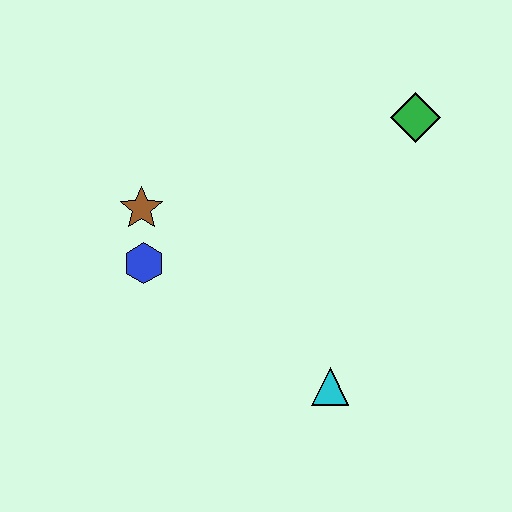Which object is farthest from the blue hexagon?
The green diamond is farthest from the blue hexagon.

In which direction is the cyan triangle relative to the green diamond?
The cyan triangle is below the green diamond.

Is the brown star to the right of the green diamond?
No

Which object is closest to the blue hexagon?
The brown star is closest to the blue hexagon.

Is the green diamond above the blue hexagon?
Yes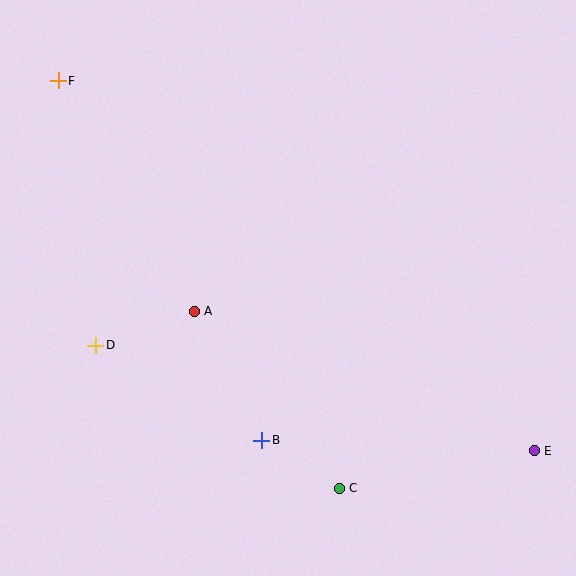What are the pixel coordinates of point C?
Point C is at (339, 488).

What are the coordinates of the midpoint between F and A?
The midpoint between F and A is at (126, 196).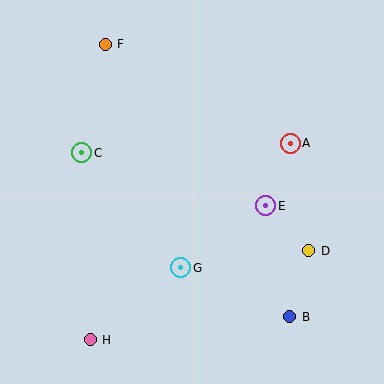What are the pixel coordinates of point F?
Point F is at (105, 44).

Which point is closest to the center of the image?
Point E at (266, 206) is closest to the center.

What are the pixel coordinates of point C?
Point C is at (82, 153).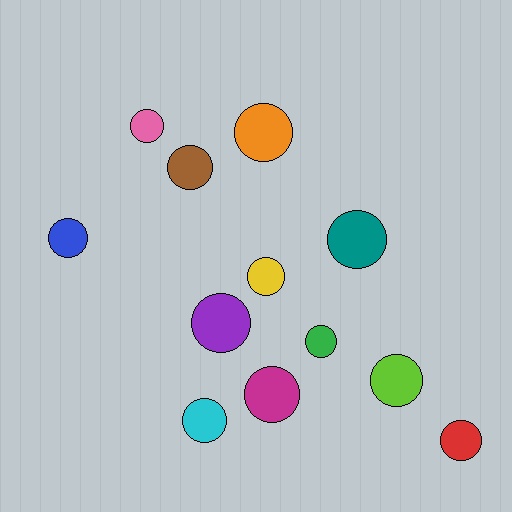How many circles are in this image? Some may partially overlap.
There are 12 circles.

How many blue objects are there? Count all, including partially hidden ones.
There is 1 blue object.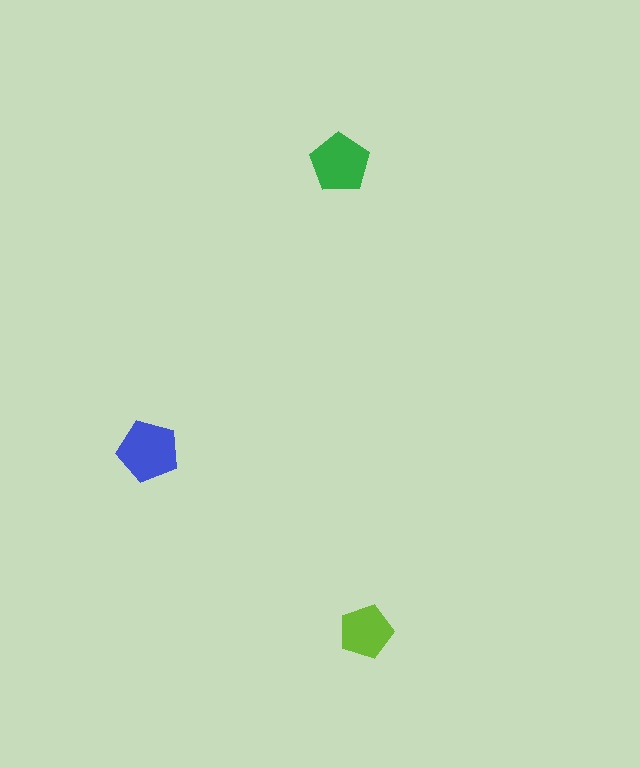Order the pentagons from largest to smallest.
the blue one, the green one, the lime one.